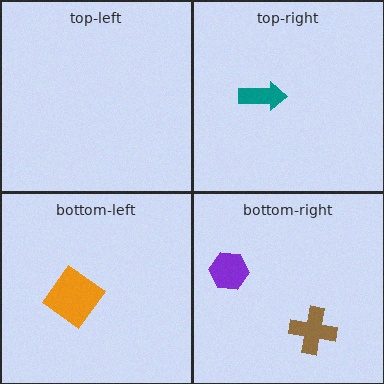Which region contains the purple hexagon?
The bottom-right region.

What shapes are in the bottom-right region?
The brown cross, the purple hexagon.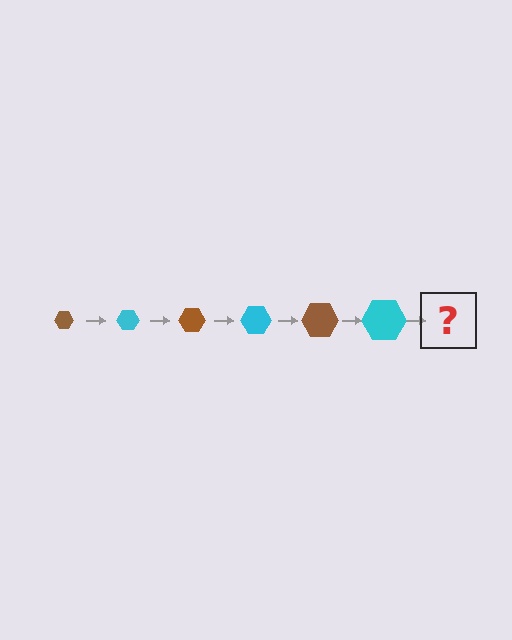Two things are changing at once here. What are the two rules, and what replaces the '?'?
The two rules are that the hexagon grows larger each step and the color cycles through brown and cyan. The '?' should be a brown hexagon, larger than the previous one.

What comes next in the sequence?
The next element should be a brown hexagon, larger than the previous one.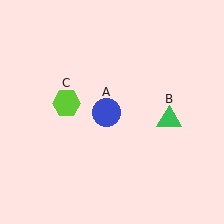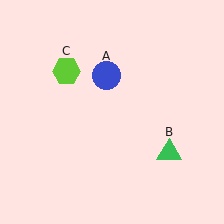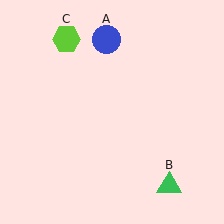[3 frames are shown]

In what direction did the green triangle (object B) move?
The green triangle (object B) moved down.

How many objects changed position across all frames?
3 objects changed position: blue circle (object A), green triangle (object B), lime hexagon (object C).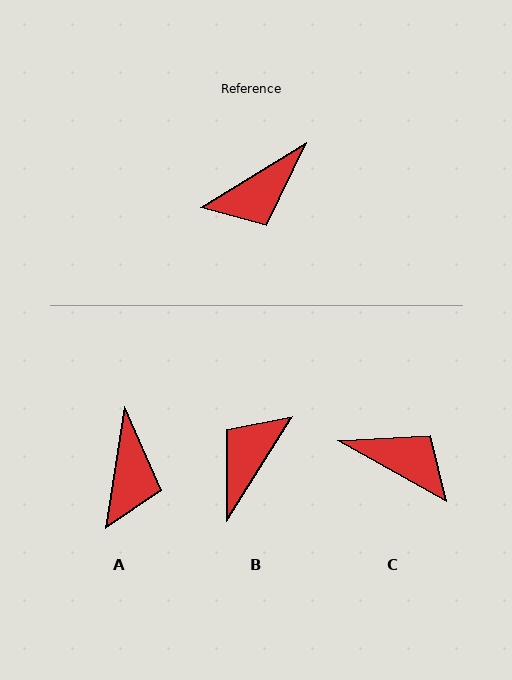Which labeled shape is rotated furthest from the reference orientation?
B, about 154 degrees away.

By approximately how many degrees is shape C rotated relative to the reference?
Approximately 119 degrees counter-clockwise.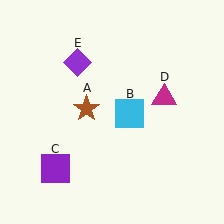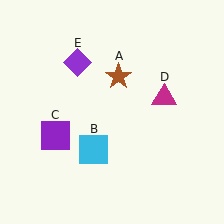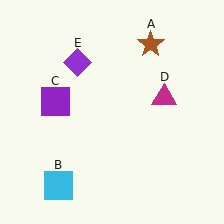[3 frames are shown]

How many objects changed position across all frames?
3 objects changed position: brown star (object A), cyan square (object B), purple square (object C).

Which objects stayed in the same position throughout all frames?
Magenta triangle (object D) and purple diamond (object E) remained stationary.